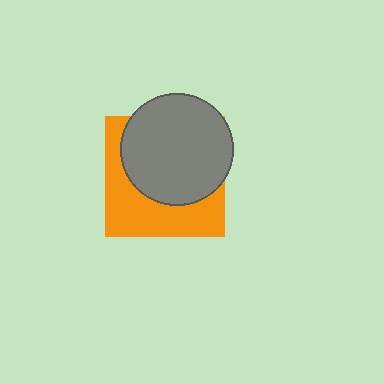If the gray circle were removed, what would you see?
You would see the complete orange square.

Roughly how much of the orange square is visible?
A small part of it is visible (roughly 43%).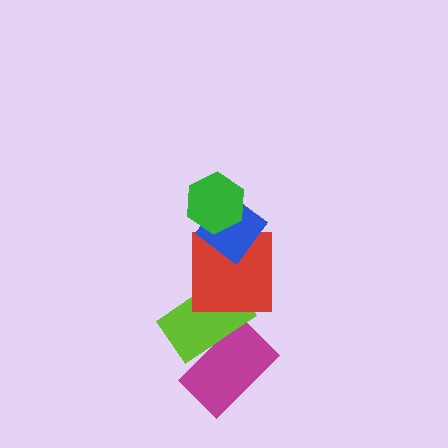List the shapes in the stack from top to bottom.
From top to bottom: the green hexagon, the blue diamond, the red square, the lime rectangle, the magenta rectangle.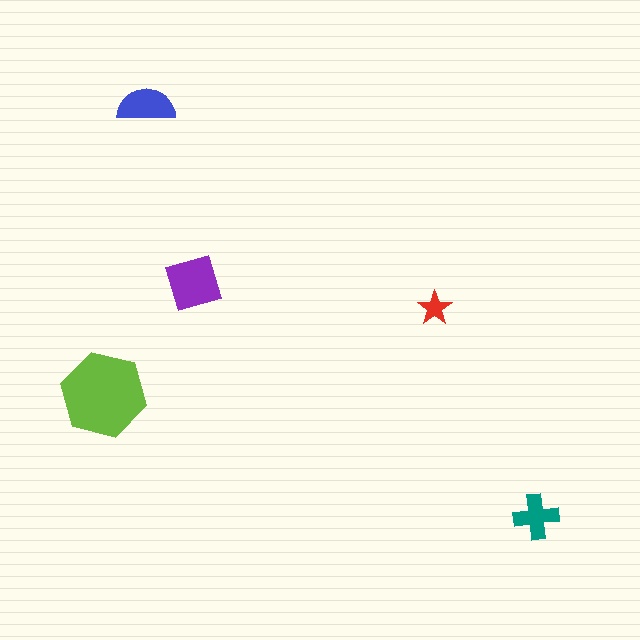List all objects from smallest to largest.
The red star, the teal cross, the blue semicircle, the purple diamond, the lime hexagon.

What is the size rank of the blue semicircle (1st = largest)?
3rd.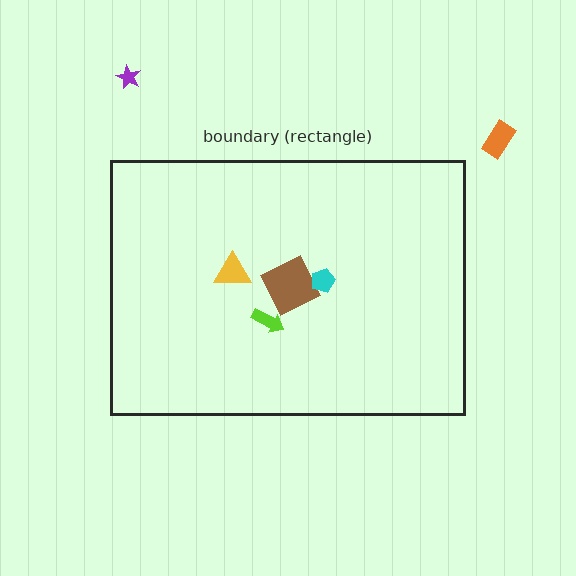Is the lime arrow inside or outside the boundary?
Inside.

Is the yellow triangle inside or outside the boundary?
Inside.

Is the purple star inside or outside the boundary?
Outside.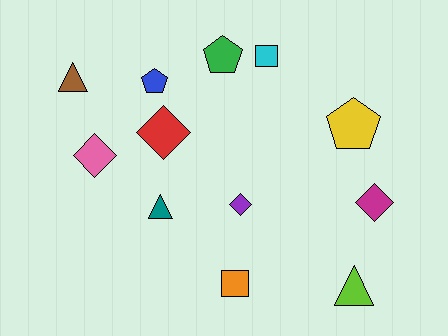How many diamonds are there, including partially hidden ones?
There are 4 diamonds.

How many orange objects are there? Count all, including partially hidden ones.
There is 1 orange object.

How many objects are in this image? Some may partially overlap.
There are 12 objects.